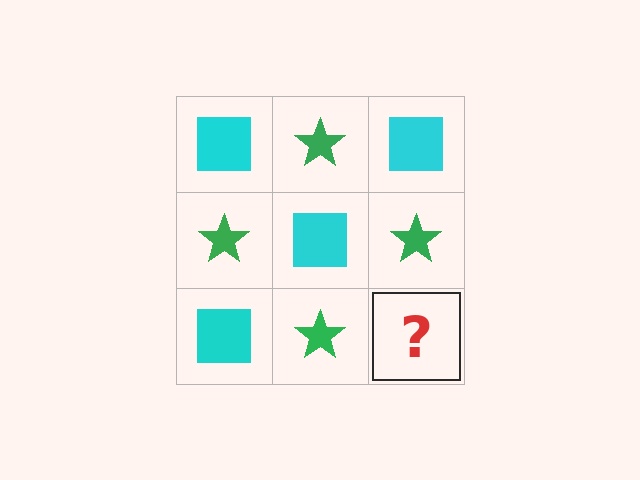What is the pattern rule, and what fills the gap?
The rule is that it alternates cyan square and green star in a checkerboard pattern. The gap should be filled with a cyan square.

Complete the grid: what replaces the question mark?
The question mark should be replaced with a cyan square.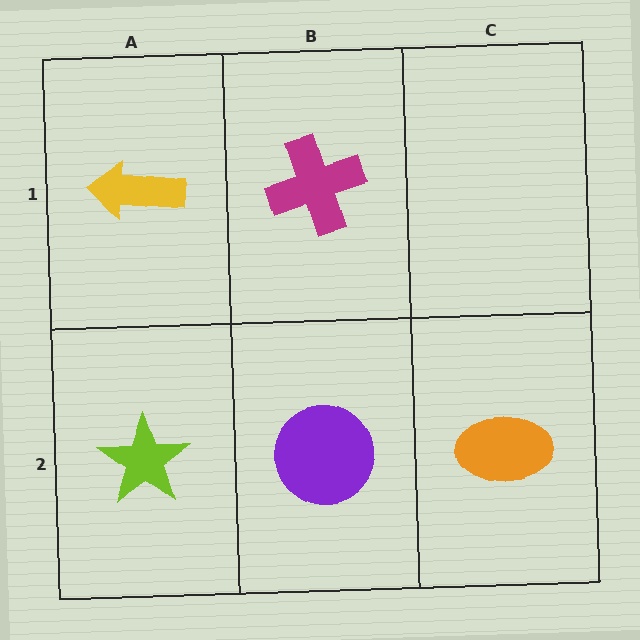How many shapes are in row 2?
3 shapes.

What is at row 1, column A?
A yellow arrow.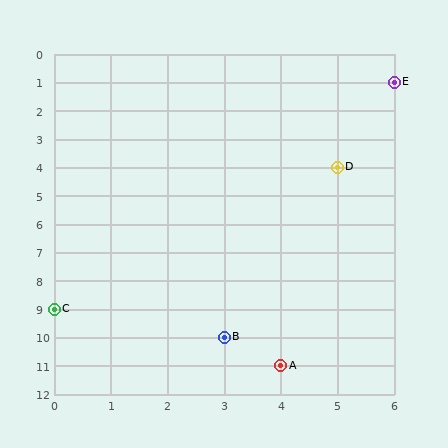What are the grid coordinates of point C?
Point C is at grid coordinates (0, 9).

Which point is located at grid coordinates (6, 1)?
Point E is at (6, 1).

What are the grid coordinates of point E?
Point E is at grid coordinates (6, 1).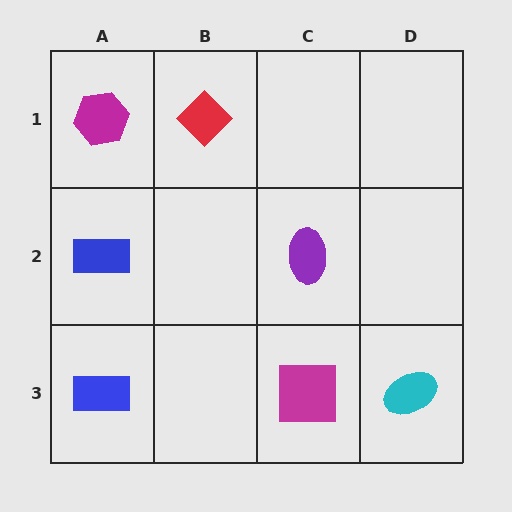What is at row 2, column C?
A purple ellipse.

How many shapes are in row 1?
2 shapes.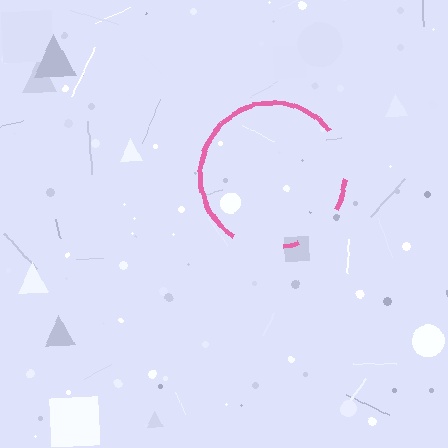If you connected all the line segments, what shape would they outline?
They would outline a circle.